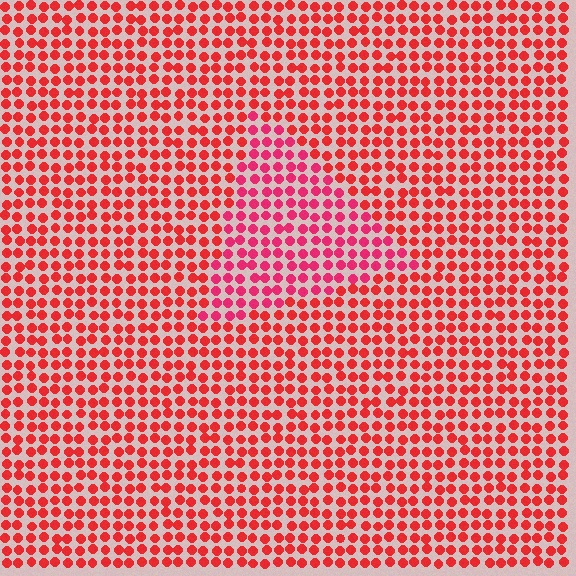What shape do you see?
I see a triangle.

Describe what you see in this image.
The image is filled with small red elements in a uniform arrangement. A triangle-shaped region is visible where the elements are tinted to a slightly different hue, forming a subtle color boundary.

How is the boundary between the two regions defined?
The boundary is defined purely by a slight shift in hue (about 21 degrees). Spacing, size, and orientation are identical on both sides.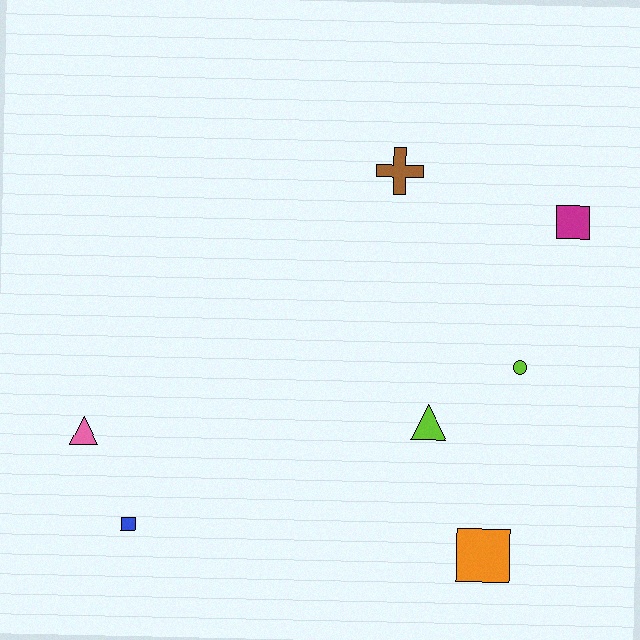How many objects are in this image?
There are 7 objects.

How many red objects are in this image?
There are no red objects.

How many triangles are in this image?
There are 2 triangles.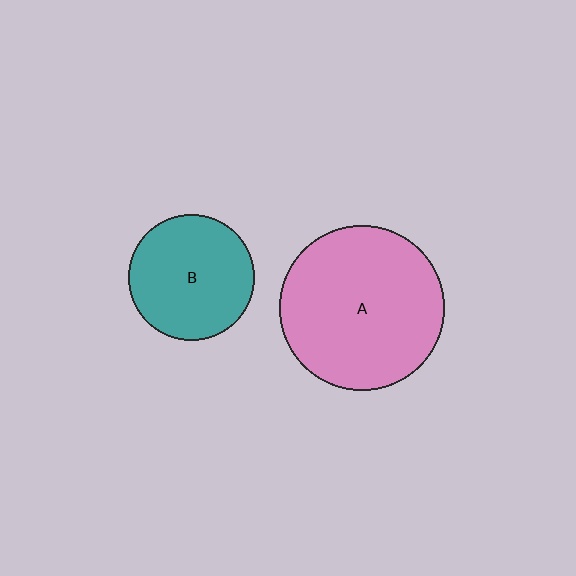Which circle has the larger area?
Circle A (pink).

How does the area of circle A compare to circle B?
Approximately 1.7 times.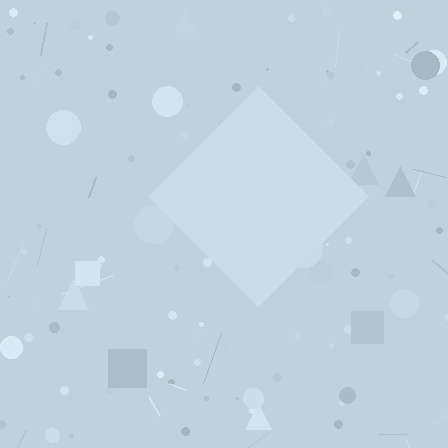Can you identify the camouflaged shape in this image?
The camouflaged shape is a diamond.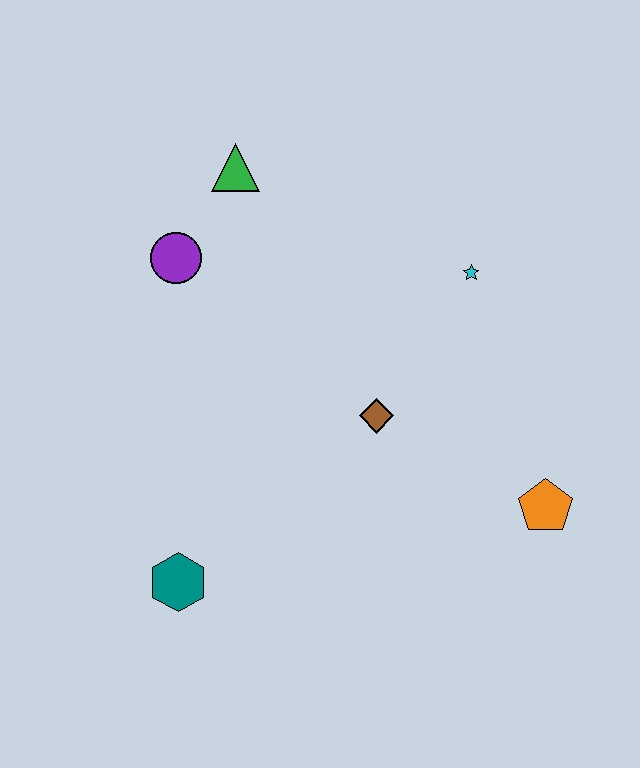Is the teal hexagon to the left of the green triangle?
Yes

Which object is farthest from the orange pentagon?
The green triangle is farthest from the orange pentagon.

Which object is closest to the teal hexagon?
The brown diamond is closest to the teal hexagon.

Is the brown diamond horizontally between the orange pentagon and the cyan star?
No